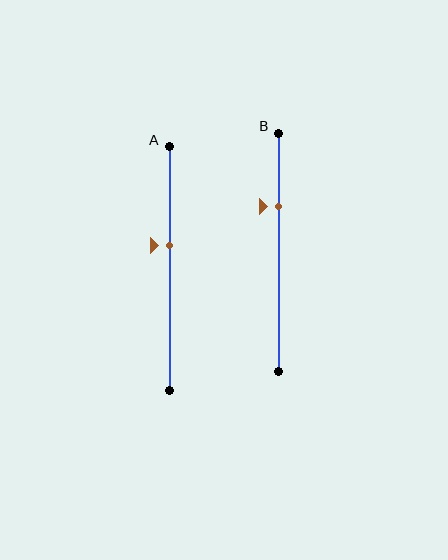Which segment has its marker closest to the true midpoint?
Segment A has its marker closest to the true midpoint.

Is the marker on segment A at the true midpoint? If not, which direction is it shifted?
No, the marker on segment A is shifted upward by about 10% of the segment length.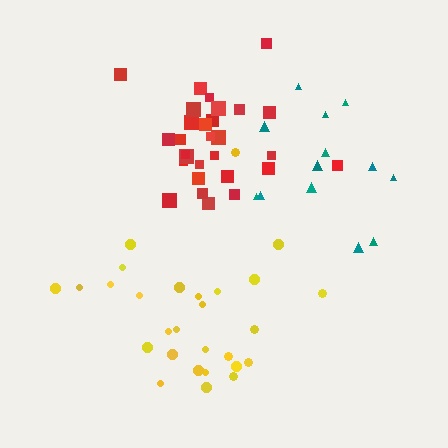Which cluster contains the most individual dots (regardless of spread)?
Red (29).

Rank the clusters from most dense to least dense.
red, yellow, teal.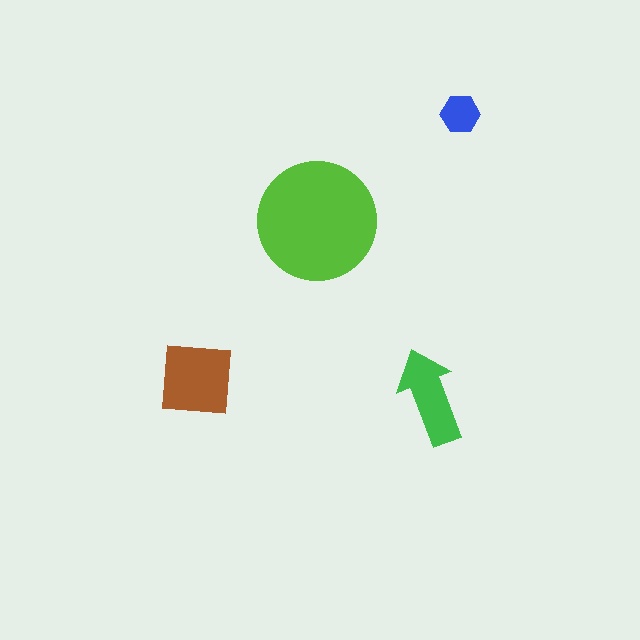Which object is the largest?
The lime circle.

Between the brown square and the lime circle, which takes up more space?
The lime circle.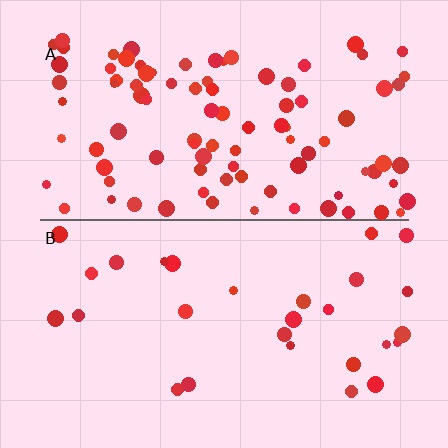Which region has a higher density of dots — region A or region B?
A (the top).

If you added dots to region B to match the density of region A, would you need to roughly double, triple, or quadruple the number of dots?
Approximately triple.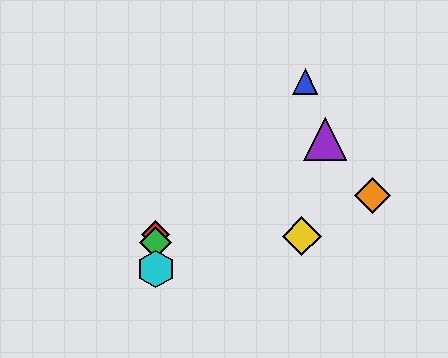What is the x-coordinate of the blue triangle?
The blue triangle is at x≈305.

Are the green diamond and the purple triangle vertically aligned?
No, the green diamond is at x≈156 and the purple triangle is at x≈325.